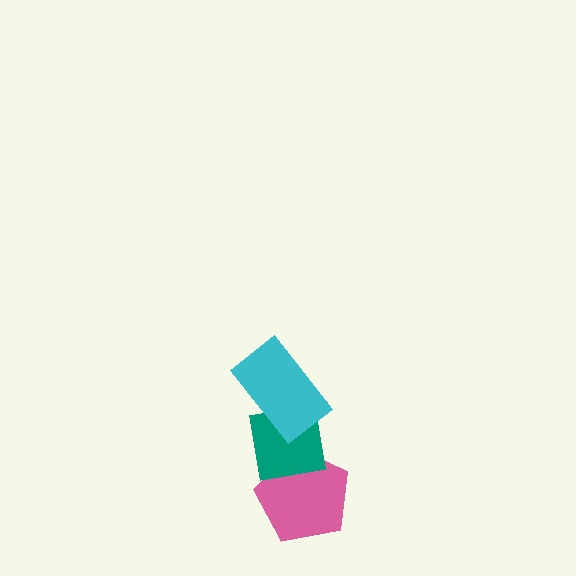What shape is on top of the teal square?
The cyan rectangle is on top of the teal square.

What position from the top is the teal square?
The teal square is 2nd from the top.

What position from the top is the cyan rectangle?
The cyan rectangle is 1st from the top.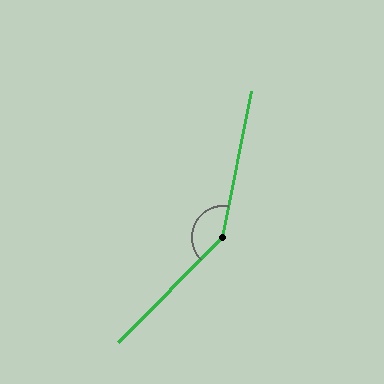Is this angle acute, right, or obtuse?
It is obtuse.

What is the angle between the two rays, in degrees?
Approximately 146 degrees.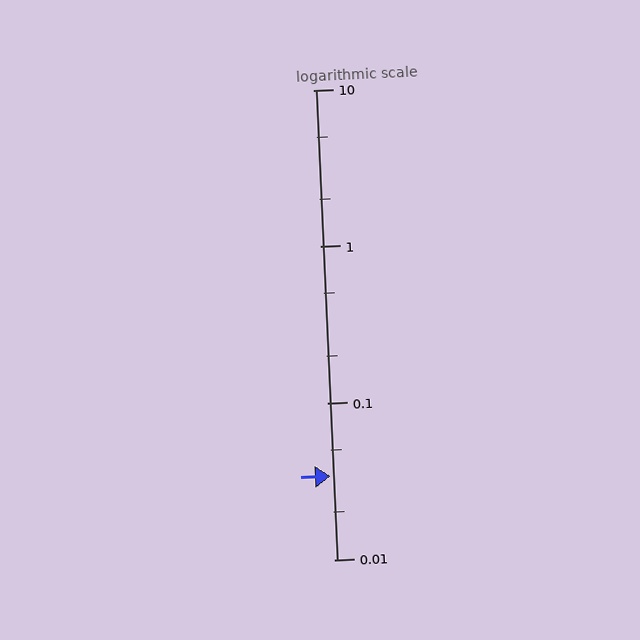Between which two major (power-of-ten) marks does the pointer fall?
The pointer is between 0.01 and 0.1.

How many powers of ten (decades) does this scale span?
The scale spans 3 decades, from 0.01 to 10.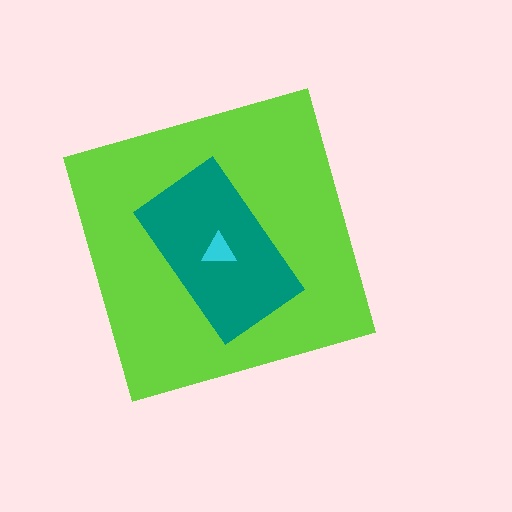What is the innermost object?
The cyan triangle.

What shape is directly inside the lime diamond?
The teal rectangle.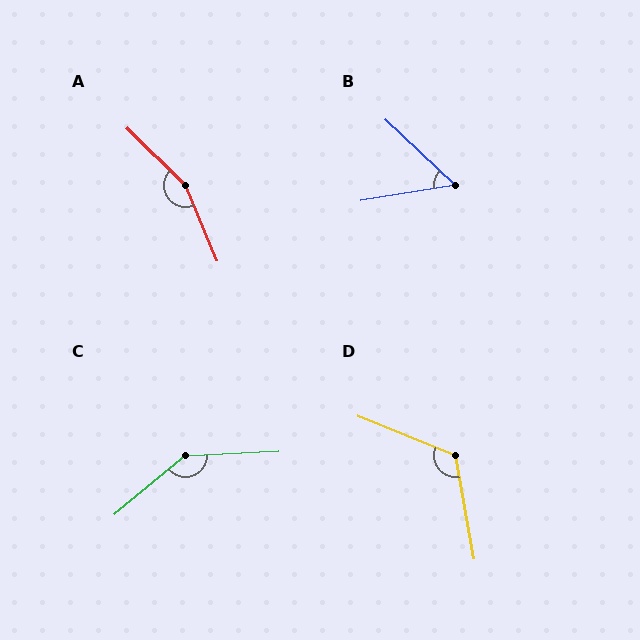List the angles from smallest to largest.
B (52°), D (122°), C (143°), A (157°).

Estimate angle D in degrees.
Approximately 122 degrees.